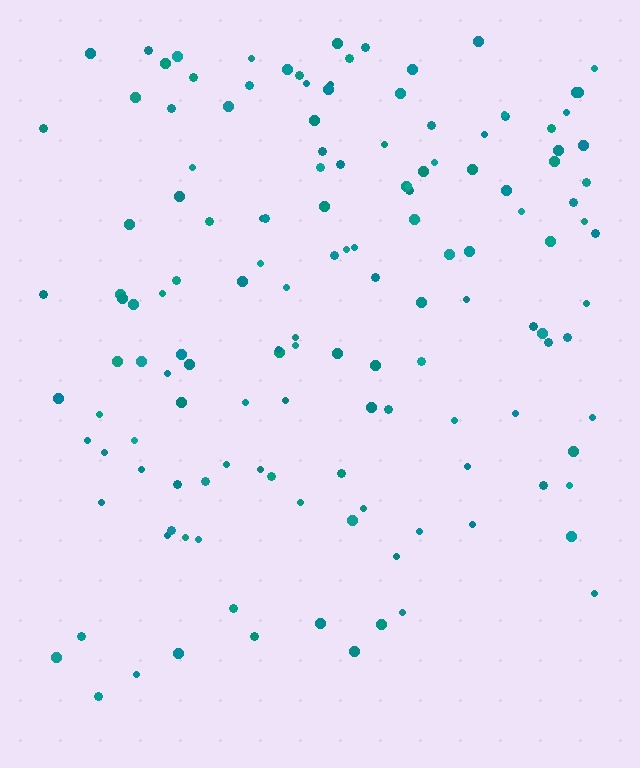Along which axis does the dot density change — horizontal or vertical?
Vertical.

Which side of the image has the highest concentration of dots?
The top.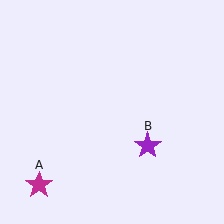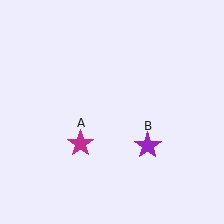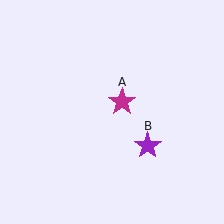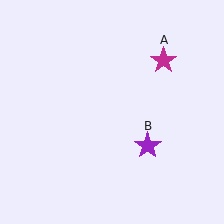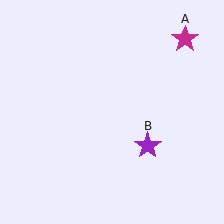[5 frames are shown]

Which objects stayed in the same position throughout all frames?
Purple star (object B) remained stationary.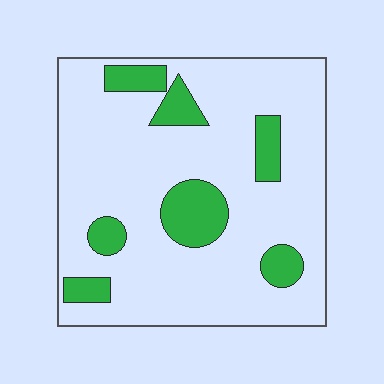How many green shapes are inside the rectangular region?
7.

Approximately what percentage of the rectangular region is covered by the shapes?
Approximately 20%.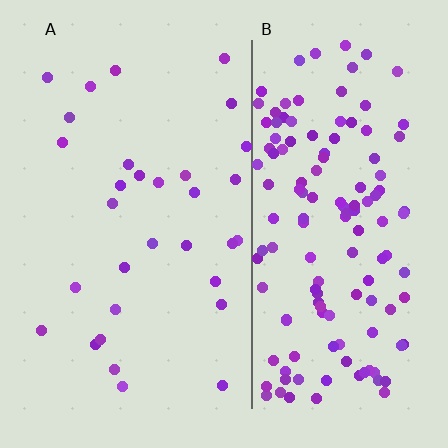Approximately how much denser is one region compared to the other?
Approximately 4.6× — region B over region A.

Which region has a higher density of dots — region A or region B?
B (the right).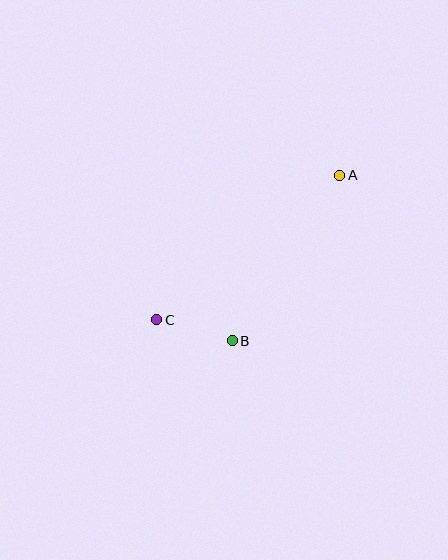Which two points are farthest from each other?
Points A and C are farthest from each other.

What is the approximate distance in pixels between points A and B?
The distance between A and B is approximately 197 pixels.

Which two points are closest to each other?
Points B and C are closest to each other.